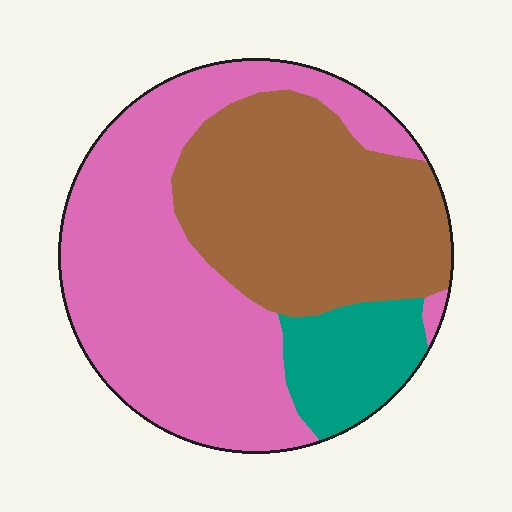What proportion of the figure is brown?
Brown takes up about three eighths (3/8) of the figure.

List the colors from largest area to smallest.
From largest to smallest: pink, brown, teal.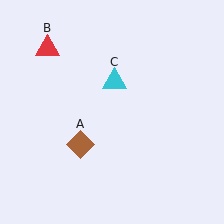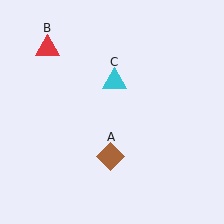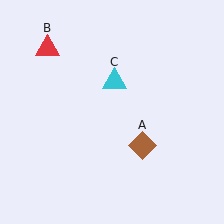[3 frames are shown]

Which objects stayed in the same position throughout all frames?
Red triangle (object B) and cyan triangle (object C) remained stationary.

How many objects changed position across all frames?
1 object changed position: brown diamond (object A).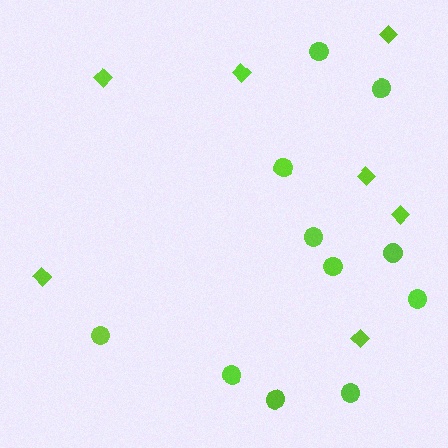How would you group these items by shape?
There are 2 groups: one group of diamonds (7) and one group of circles (11).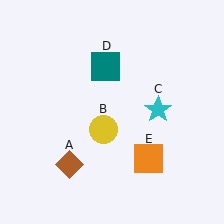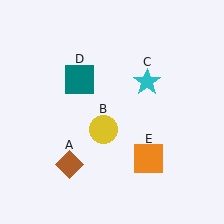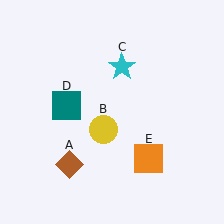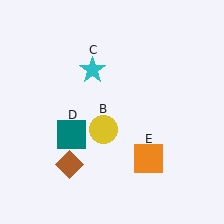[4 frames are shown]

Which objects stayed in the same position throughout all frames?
Brown diamond (object A) and yellow circle (object B) and orange square (object E) remained stationary.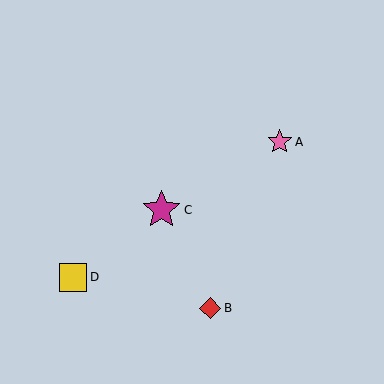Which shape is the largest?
The magenta star (labeled C) is the largest.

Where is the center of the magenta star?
The center of the magenta star is at (162, 210).